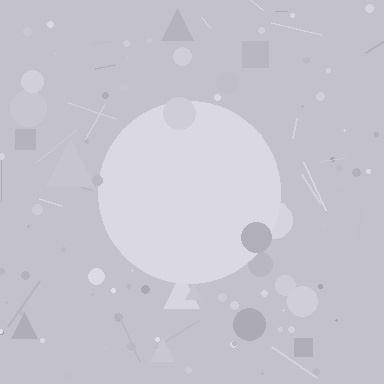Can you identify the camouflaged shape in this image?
The camouflaged shape is a circle.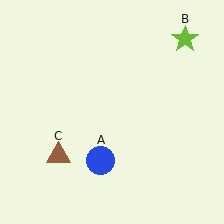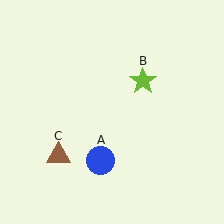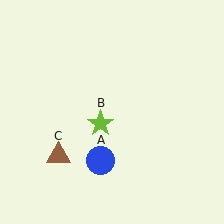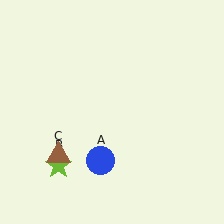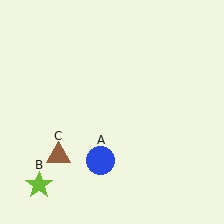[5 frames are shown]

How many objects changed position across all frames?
1 object changed position: lime star (object B).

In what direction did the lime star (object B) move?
The lime star (object B) moved down and to the left.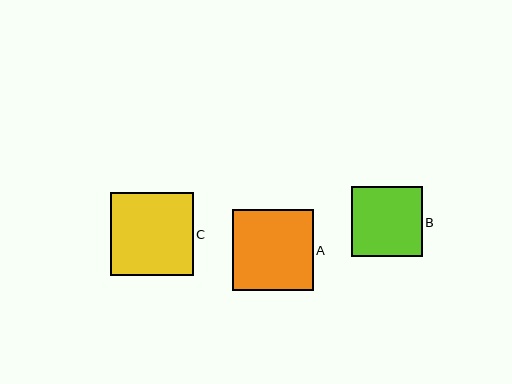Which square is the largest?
Square C is the largest with a size of approximately 82 pixels.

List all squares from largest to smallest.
From largest to smallest: C, A, B.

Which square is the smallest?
Square B is the smallest with a size of approximately 71 pixels.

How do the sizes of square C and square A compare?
Square C and square A are approximately the same size.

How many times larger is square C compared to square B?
Square C is approximately 1.2 times the size of square B.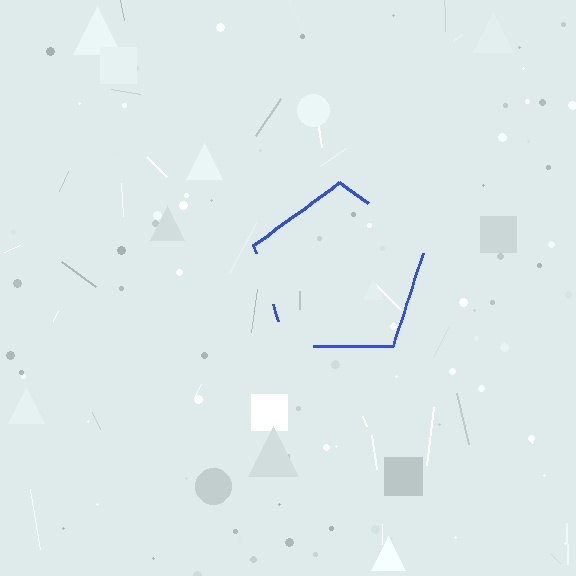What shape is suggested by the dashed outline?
The dashed outline suggests a pentagon.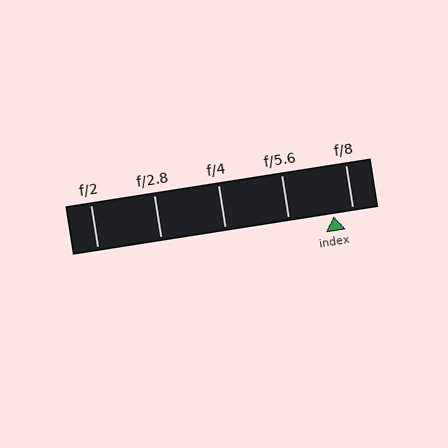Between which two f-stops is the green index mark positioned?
The index mark is between f/5.6 and f/8.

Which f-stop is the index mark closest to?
The index mark is closest to f/8.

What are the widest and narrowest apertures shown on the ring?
The widest aperture shown is f/2 and the narrowest is f/8.